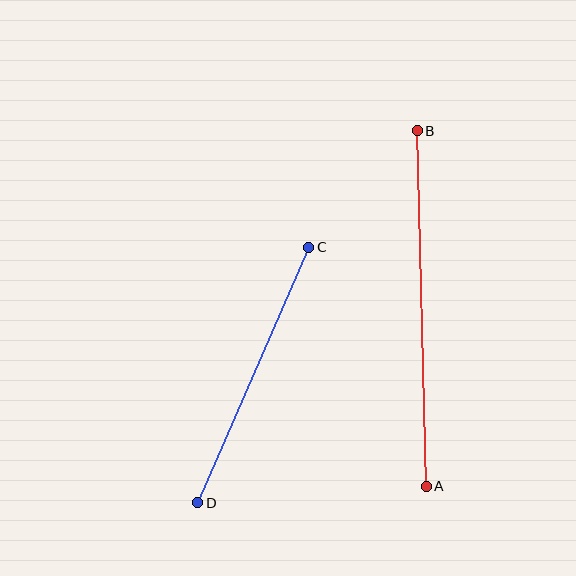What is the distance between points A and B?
The distance is approximately 355 pixels.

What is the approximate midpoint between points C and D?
The midpoint is at approximately (253, 375) pixels.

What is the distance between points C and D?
The distance is approximately 279 pixels.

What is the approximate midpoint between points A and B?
The midpoint is at approximately (422, 308) pixels.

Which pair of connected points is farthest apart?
Points A and B are farthest apart.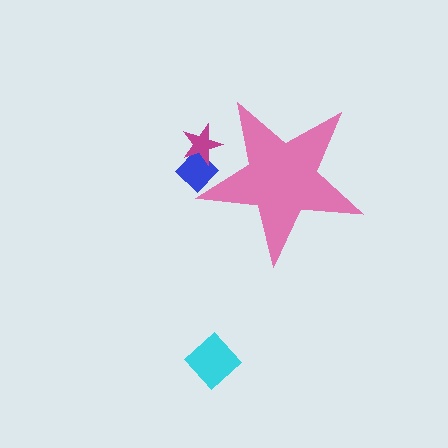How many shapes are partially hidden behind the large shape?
2 shapes are partially hidden.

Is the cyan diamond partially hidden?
No, the cyan diamond is fully visible.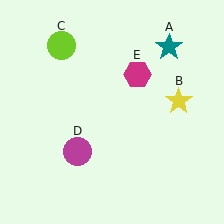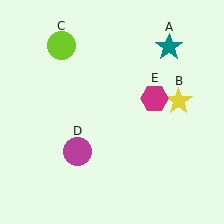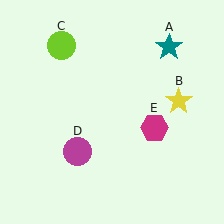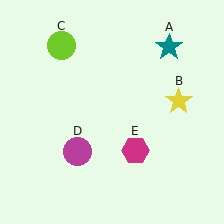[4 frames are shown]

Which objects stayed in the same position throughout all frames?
Teal star (object A) and yellow star (object B) and lime circle (object C) and magenta circle (object D) remained stationary.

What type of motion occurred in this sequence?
The magenta hexagon (object E) rotated clockwise around the center of the scene.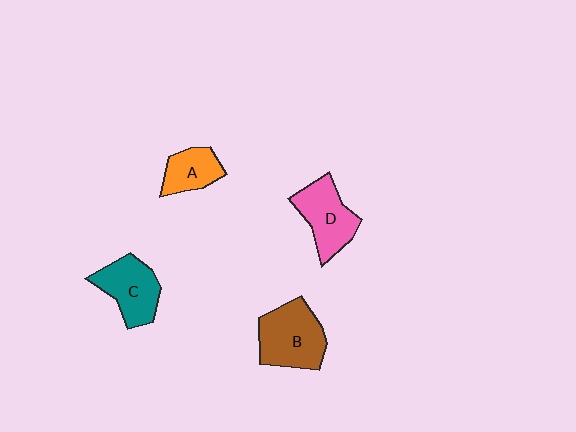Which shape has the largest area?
Shape B (brown).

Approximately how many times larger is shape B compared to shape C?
Approximately 1.2 times.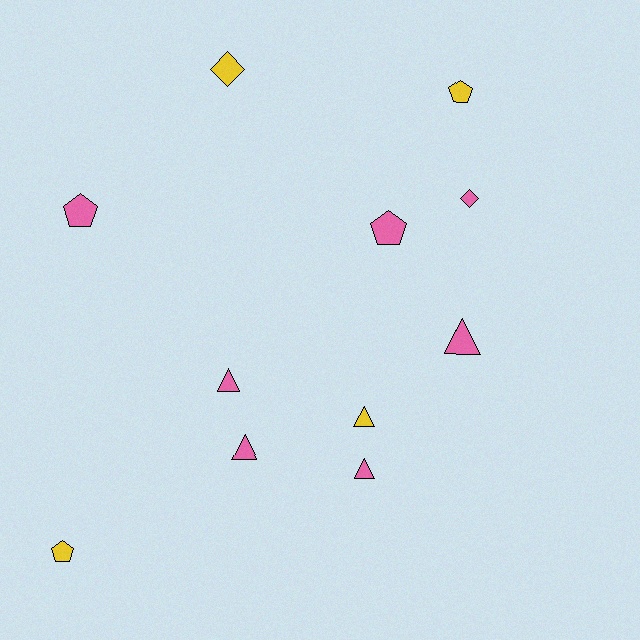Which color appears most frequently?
Pink, with 7 objects.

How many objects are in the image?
There are 11 objects.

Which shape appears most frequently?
Triangle, with 5 objects.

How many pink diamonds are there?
There is 1 pink diamond.